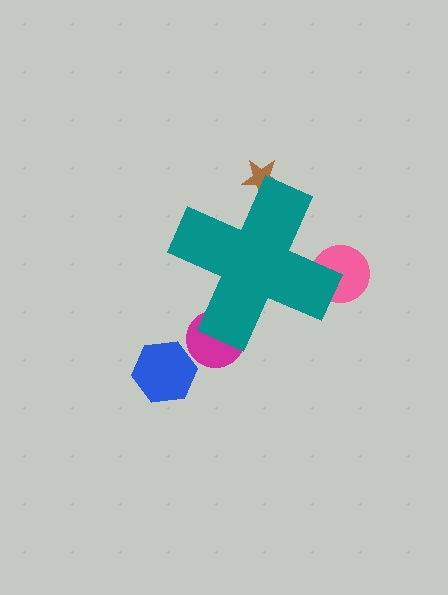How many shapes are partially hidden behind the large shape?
3 shapes are partially hidden.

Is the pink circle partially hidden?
Yes, the pink circle is partially hidden behind the teal cross.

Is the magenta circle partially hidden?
Yes, the magenta circle is partially hidden behind the teal cross.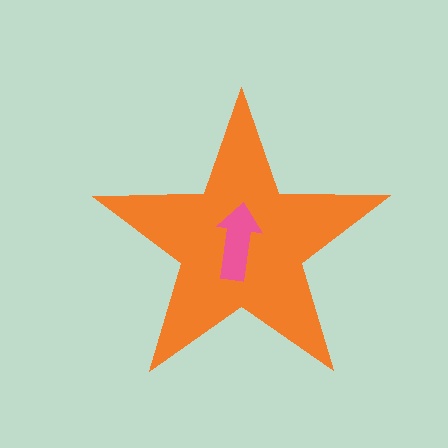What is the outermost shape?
The orange star.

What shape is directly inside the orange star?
The pink arrow.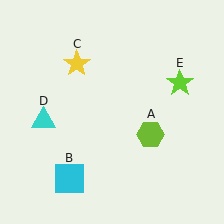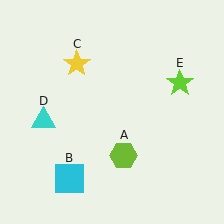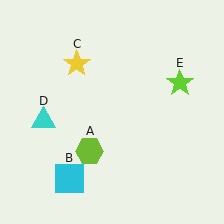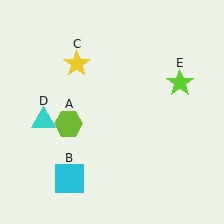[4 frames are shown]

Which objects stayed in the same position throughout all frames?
Cyan square (object B) and yellow star (object C) and cyan triangle (object D) and lime star (object E) remained stationary.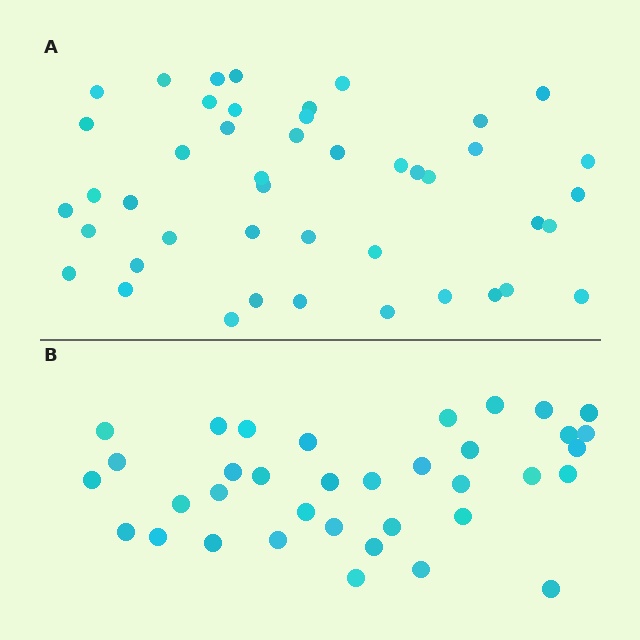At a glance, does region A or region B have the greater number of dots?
Region A (the top region) has more dots.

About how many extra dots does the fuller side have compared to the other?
Region A has roughly 8 or so more dots than region B.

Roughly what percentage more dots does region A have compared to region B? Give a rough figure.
About 25% more.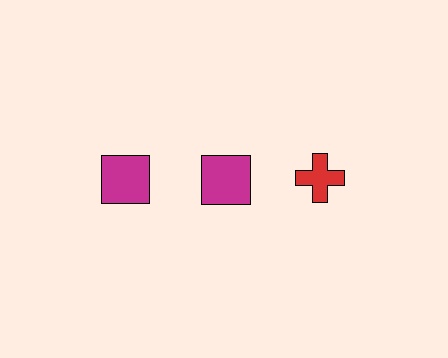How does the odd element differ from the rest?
It differs in both color (red instead of magenta) and shape (cross instead of square).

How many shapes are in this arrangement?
There are 3 shapes arranged in a grid pattern.